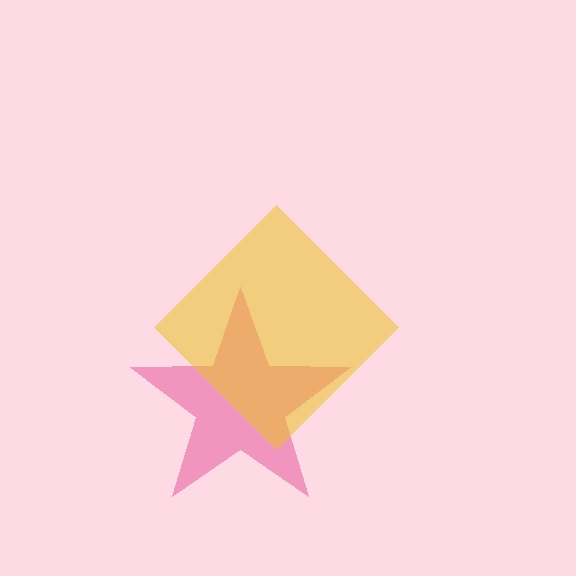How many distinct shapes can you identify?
There are 2 distinct shapes: a pink star, a yellow diamond.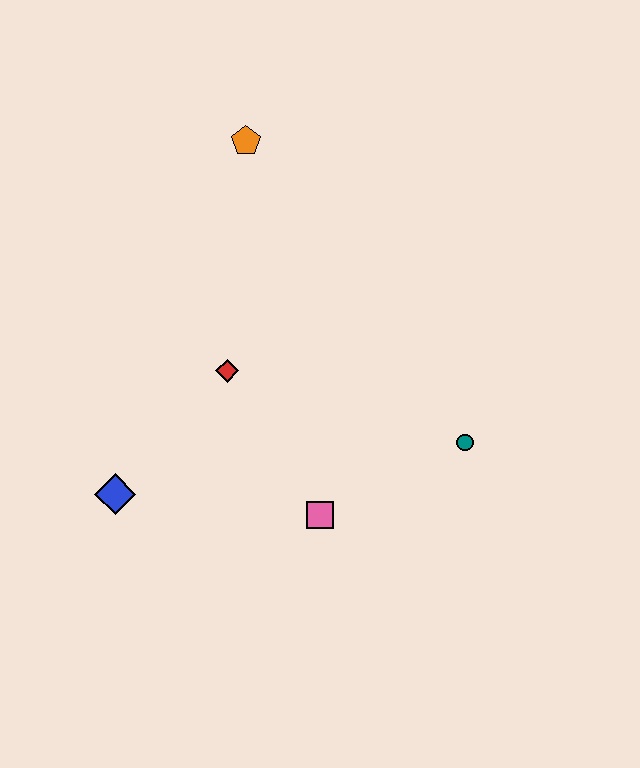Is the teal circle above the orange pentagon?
No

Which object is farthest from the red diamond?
The teal circle is farthest from the red diamond.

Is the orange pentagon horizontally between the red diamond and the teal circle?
Yes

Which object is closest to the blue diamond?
The red diamond is closest to the blue diamond.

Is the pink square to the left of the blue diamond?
No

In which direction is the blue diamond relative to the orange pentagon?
The blue diamond is below the orange pentagon.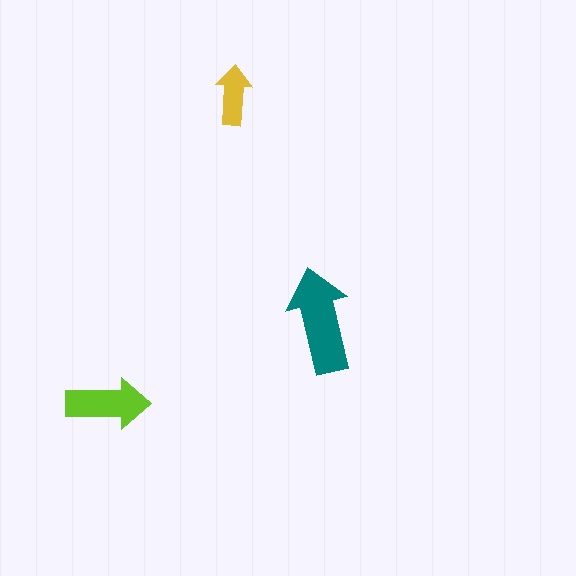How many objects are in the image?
There are 3 objects in the image.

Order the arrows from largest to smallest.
the teal one, the lime one, the yellow one.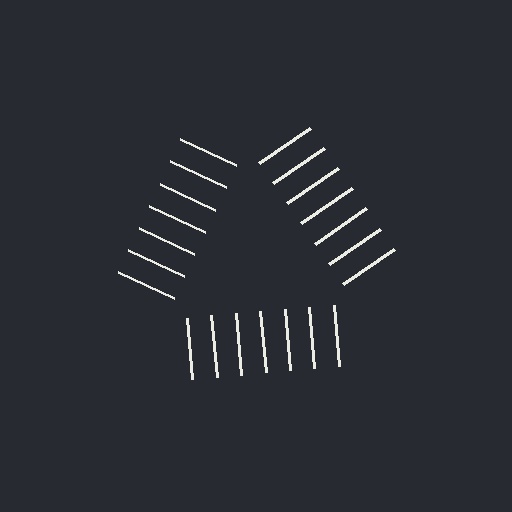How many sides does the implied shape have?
3 sides — the line-ends trace a triangle.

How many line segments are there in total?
21 — 7 along each of the 3 edges.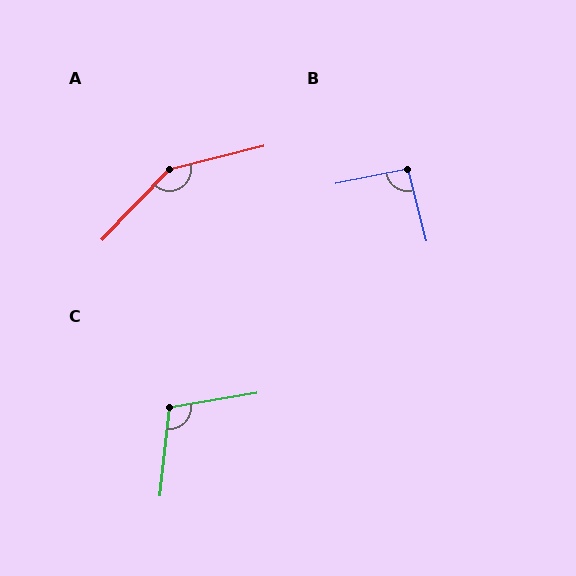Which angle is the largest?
A, at approximately 148 degrees.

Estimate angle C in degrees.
Approximately 105 degrees.